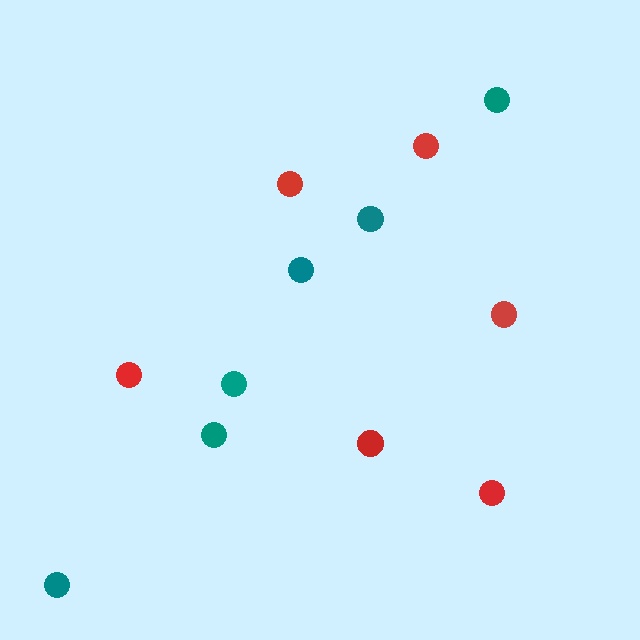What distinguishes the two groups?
There are 2 groups: one group of red circles (6) and one group of teal circles (6).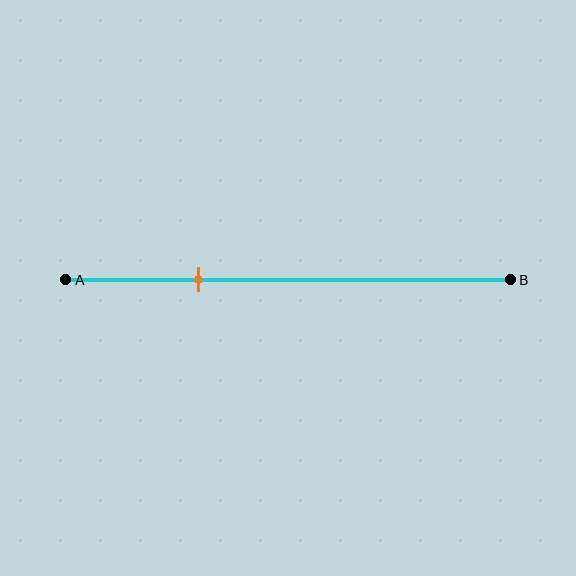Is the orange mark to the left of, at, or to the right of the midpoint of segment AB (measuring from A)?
The orange mark is to the left of the midpoint of segment AB.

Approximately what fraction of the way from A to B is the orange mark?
The orange mark is approximately 30% of the way from A to B.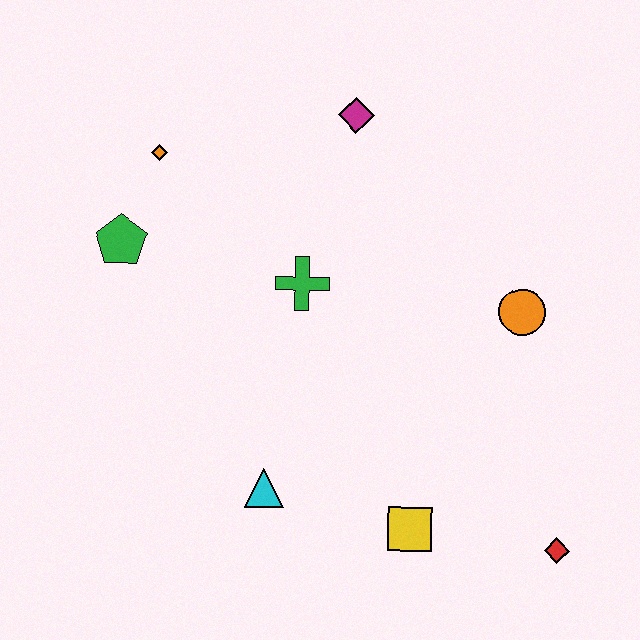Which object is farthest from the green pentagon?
The red diamond is farthest from the green pentagon.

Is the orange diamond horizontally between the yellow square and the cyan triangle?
No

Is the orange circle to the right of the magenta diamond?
Yes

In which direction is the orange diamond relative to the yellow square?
The orange diamond is above the yellow square.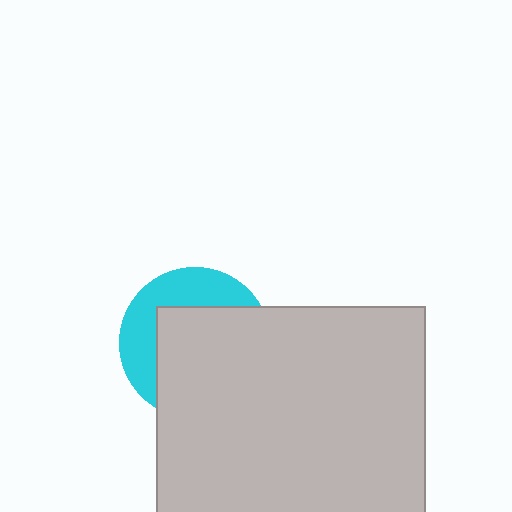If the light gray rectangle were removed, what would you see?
You would see the complete cyan circle.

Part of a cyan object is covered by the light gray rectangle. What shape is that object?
It is a circle.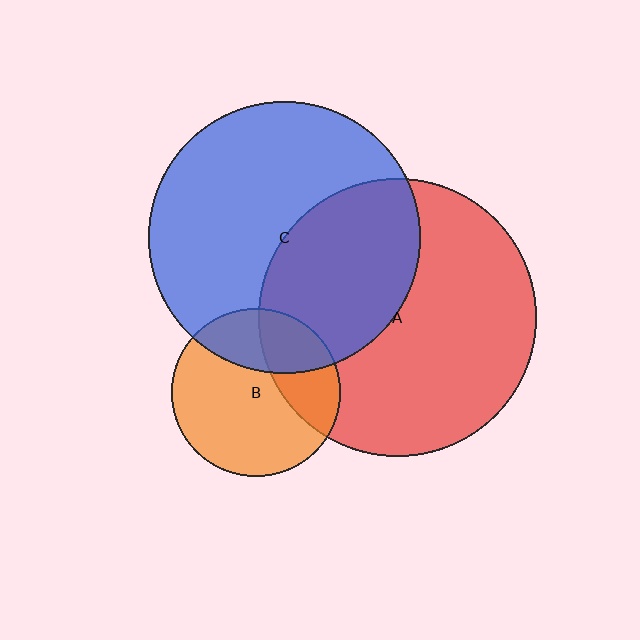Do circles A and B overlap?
Yes.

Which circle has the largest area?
Circle A (red).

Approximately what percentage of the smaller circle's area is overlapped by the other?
Approximately 30%.